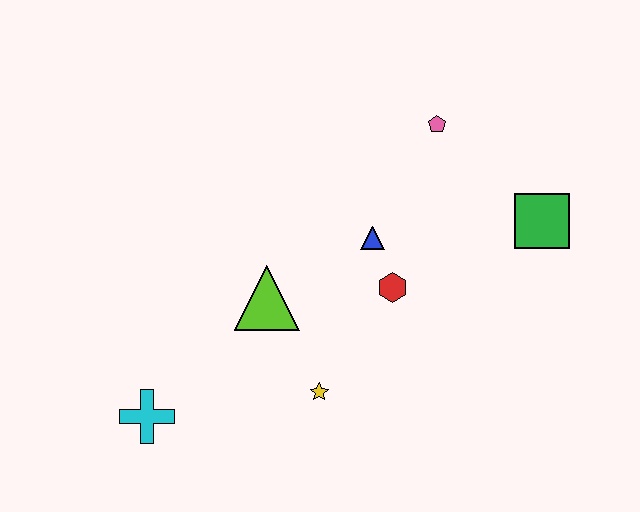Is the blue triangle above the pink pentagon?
No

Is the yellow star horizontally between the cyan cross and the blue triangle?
Yes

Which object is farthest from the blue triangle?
The cyan cross is farthest from the blue triangle.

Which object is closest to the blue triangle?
The red hexagon is closest to the blue triangle.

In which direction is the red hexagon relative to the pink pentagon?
The red hexagon is below the pink pentagon.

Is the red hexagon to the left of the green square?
Yes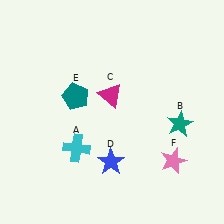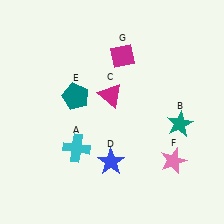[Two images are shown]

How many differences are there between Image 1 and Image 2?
There is 1 difference between the two images.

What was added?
A magenta diamond (G) was added in Image 2.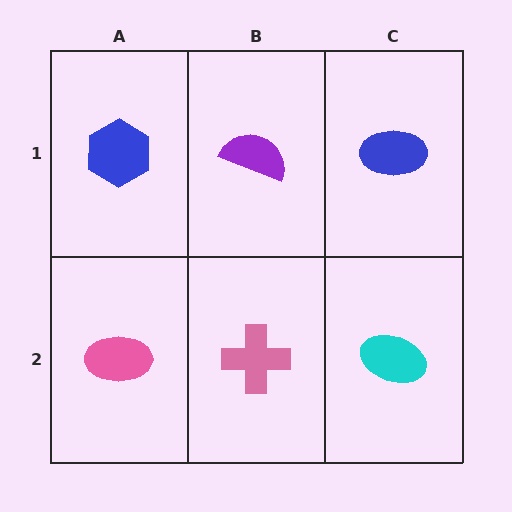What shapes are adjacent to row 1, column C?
A cyan ellipse (row 2, column C), a purple semicircle (row 1, column B).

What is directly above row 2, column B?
A purple semicircle.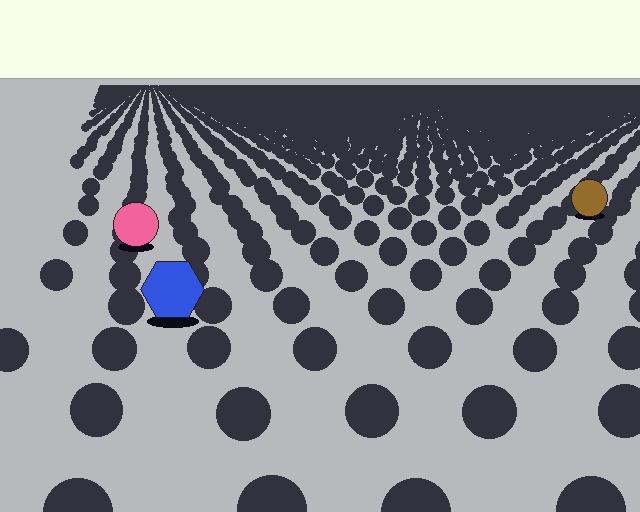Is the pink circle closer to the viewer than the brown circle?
Yes. The pink circle is closer — you can tell from the texture gradient: the ground texture is coarser near it.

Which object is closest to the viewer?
The blue hexagon is closest. The texture marks near it are larger and more spread out.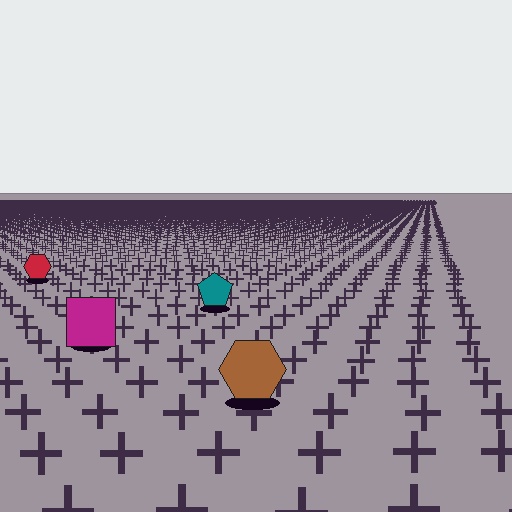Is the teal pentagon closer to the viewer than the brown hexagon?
No. The brown hexagon is closer — you can tell from the texture gradient: the ground texture is coarser near it.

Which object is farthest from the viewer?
The red hexagon is farthest from the viewer. It appears smaller and the ground texture around it is denser.